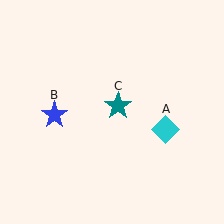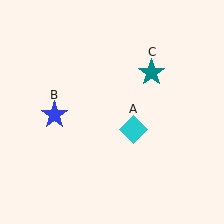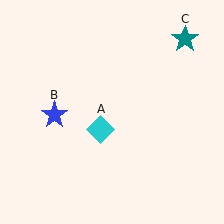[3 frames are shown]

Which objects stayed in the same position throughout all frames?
Blue star (object B) remained stationary.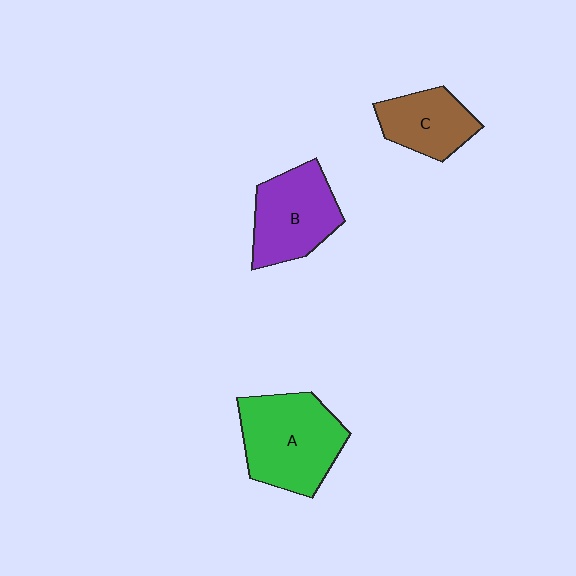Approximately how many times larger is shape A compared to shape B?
Approximately 1.2 times.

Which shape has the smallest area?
Shape C (brown).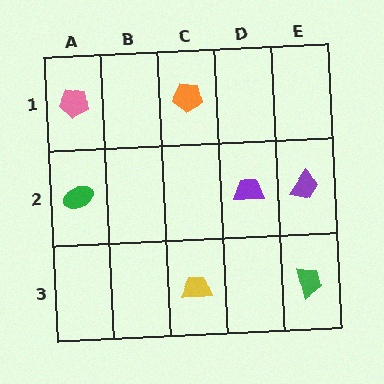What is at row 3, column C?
A yellow trapezoid.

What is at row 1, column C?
An orange pentagon.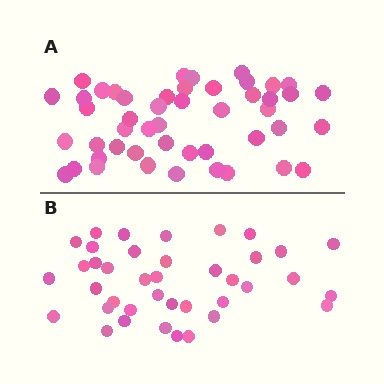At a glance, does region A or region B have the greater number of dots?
Region A (the top region) has more dots.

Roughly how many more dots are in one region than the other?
Region A has roughly 8 or so more dots than region B.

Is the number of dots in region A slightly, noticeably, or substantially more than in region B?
Region A has only slightly more — the two regions are fairly close. The ratio is roughly 1.2 to 1.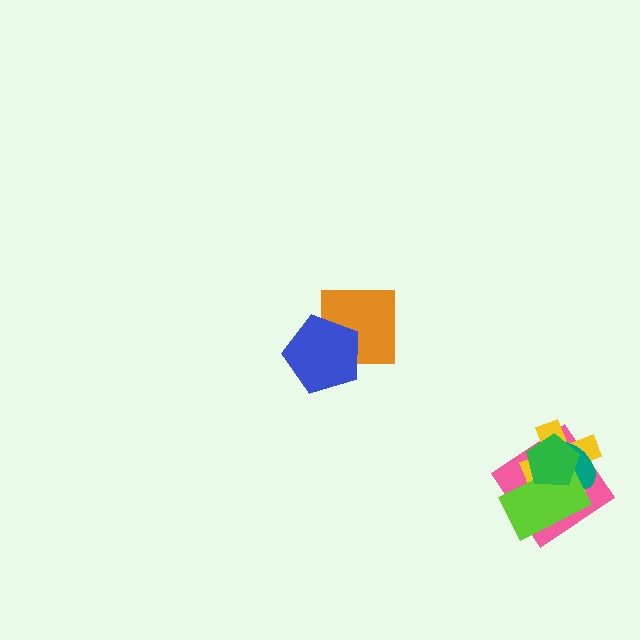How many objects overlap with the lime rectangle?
4 objects overlap with the lime rectangle.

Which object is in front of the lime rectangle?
The green pentagon is in front of the lime rectangle.